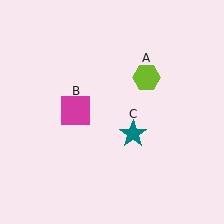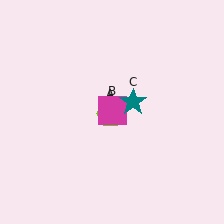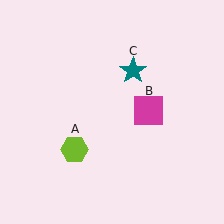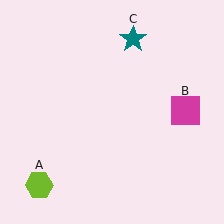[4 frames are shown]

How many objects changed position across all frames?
3 objects changed position: lime hexagon (object A), magenta square (object B), teal star (object C).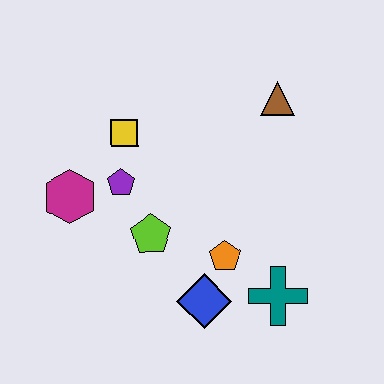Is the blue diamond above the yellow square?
No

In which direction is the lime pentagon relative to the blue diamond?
The lime pentagon is above the blue diamond.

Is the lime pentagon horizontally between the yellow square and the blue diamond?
Yes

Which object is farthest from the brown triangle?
The magenta hexagon is farthest from the brown triangle.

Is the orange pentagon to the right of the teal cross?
No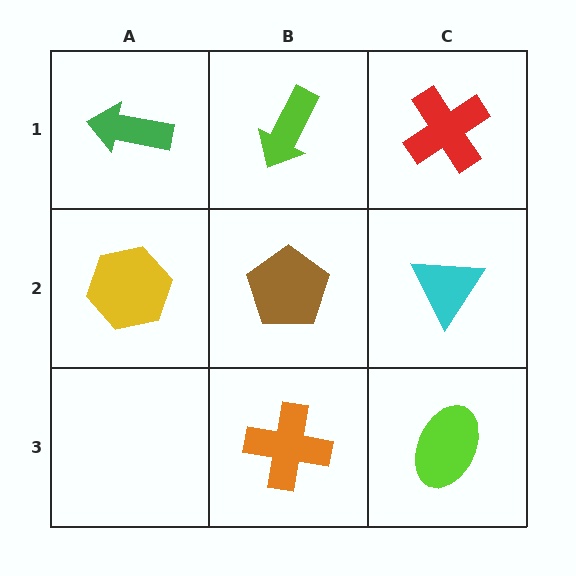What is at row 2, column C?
A cyan triangle.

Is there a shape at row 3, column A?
No, that cell is empty.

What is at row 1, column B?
A lime arrow.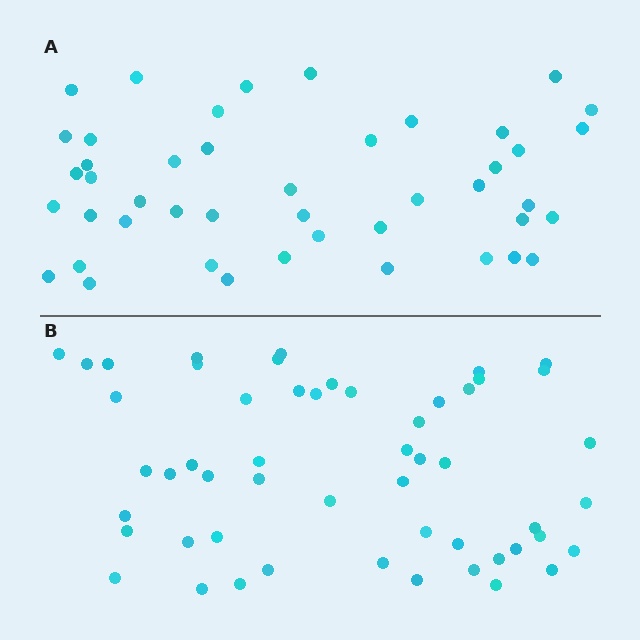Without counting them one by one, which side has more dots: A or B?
Region B (the bottom region) has more dots.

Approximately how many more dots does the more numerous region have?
Region B has roughly 8 or so more dots than region A.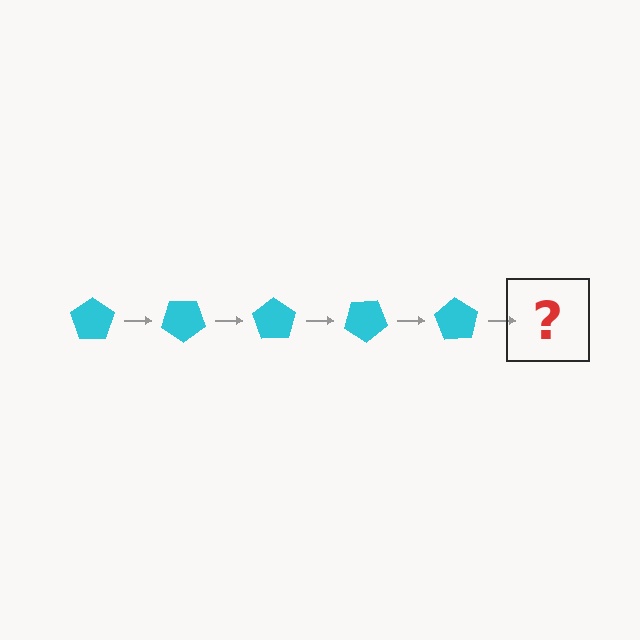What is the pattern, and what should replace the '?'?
The pattern is that the pentagon rotates 35 degrees each step. The '?' should be a cyan pentagon rotated 175 degrees.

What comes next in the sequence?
The next element should be a cyan pentagon rotated 175 degrees.